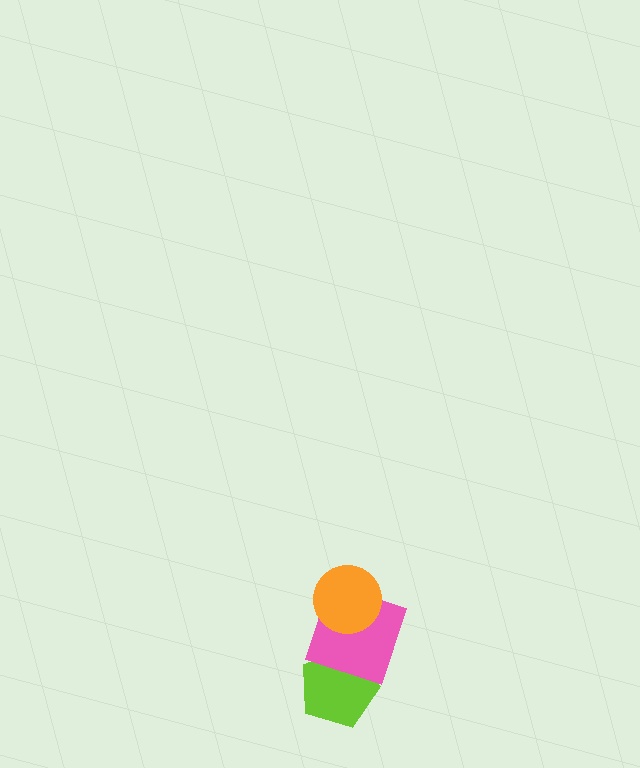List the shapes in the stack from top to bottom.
From top to bottom: the orange circle, the pink square, the lime pentagon.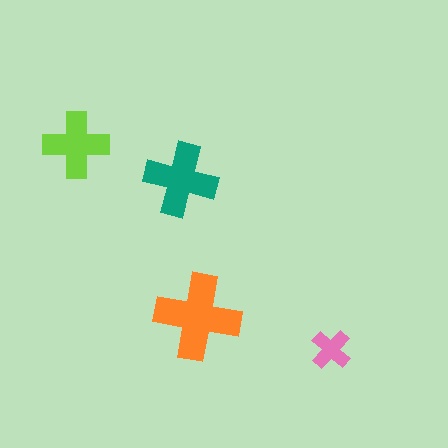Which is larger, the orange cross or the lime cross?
The orange one.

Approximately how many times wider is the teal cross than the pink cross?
About 2 times wider.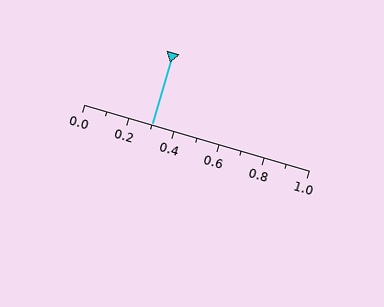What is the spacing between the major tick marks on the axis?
The major ticks are spaced 0.2 apart.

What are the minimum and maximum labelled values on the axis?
The axis runs from 0.0 to 1.0.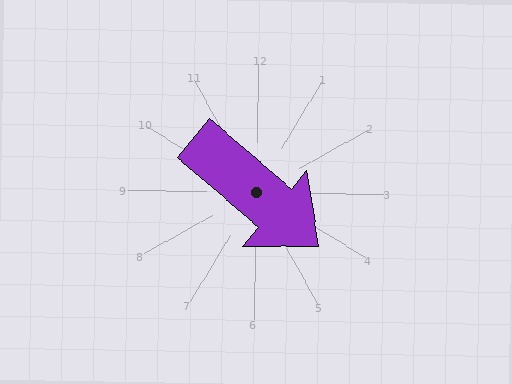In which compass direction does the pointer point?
Southeast.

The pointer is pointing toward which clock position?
Roughly 4 o'clock.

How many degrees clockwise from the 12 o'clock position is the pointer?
Approximately 130 degrees.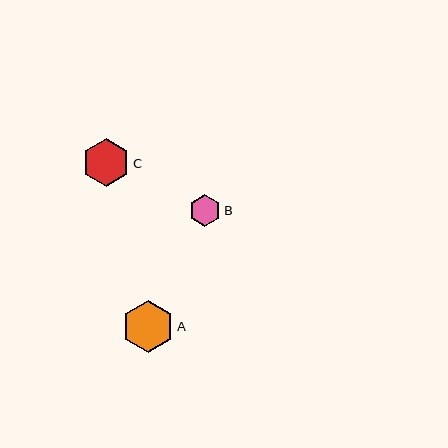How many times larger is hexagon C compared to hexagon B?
Hexagon C is approximately 1.5 times the size of hexagon B.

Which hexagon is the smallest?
Hexagon B is the smallest with a size of approximately 32 pixels.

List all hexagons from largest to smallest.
From largest to smallest: A, C, B.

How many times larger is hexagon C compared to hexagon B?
Hexagon C is approximately 1.5 times the size of hexagon B.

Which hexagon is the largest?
Hexagon A is the largest with a size of approximately 51 pixels.